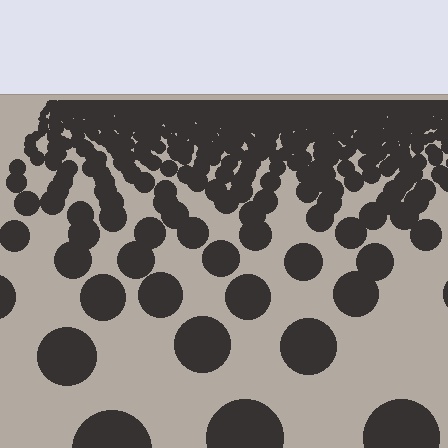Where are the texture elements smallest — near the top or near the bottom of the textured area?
Near the top.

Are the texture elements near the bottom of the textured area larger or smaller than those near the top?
Larger. Near the bottom, elements are closer to the viewer and appear at a bigger on-screen size.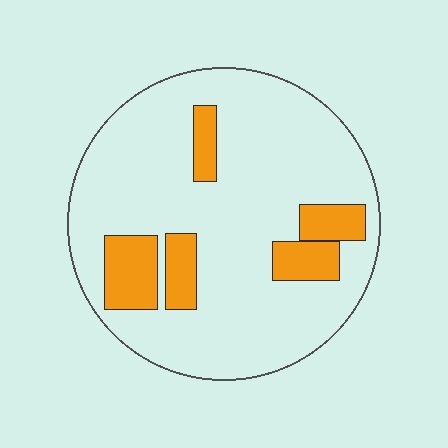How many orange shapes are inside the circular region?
5.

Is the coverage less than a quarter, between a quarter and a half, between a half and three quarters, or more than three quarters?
Less than a quarter.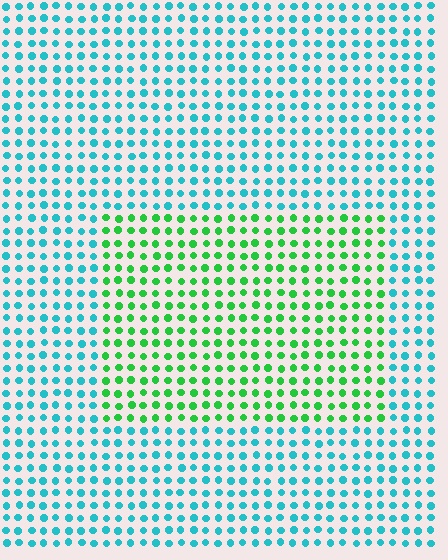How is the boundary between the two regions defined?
The boundary is defined purely by a slight shift in hue (about 54 degrees). Spacing, size, and orientation are identical on both sides.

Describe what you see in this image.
The image is filled with small cyan elements in a uniform arrangement. A rectangle-shaped region is visible where the elements are tinted to a slightly different hue, forming a subtle color boundary.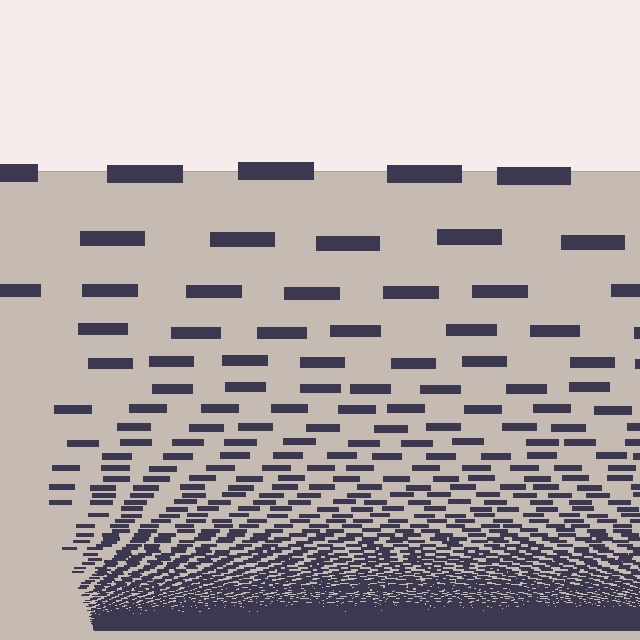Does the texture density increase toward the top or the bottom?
Density increases toward the bottom.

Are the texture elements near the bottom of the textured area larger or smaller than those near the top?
Smaller. The gradient is inverted — elements near the bottom are smaller and denser.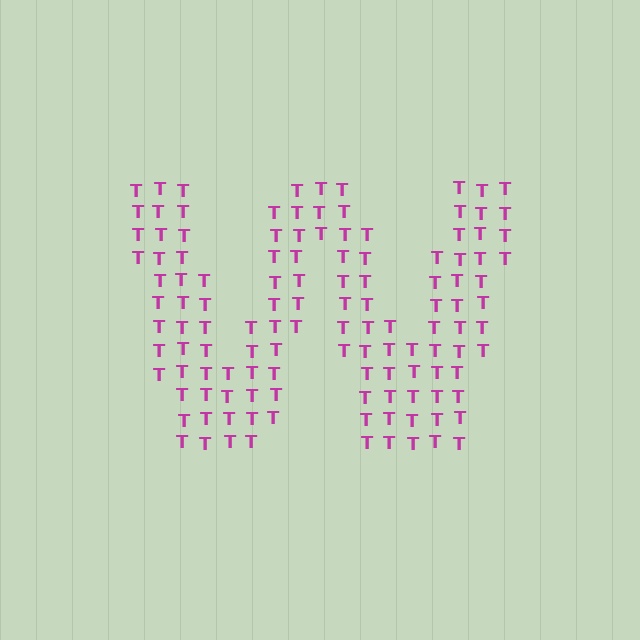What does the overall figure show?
The overall figure shows the letter W.